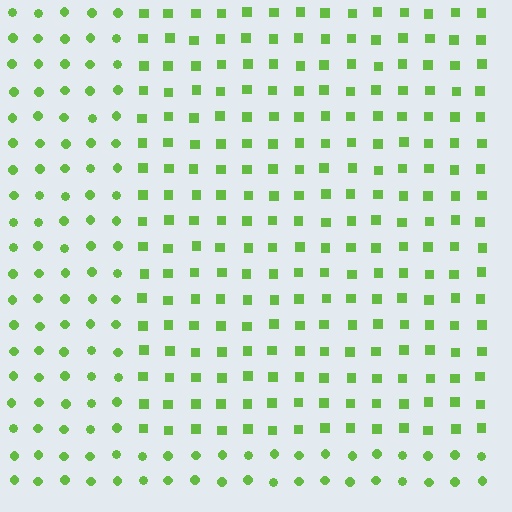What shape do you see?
I see a rectangle.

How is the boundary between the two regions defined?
The boundary is defined by a change in element shape: squares inside vs. circles outside. All elements share the same color and spacing.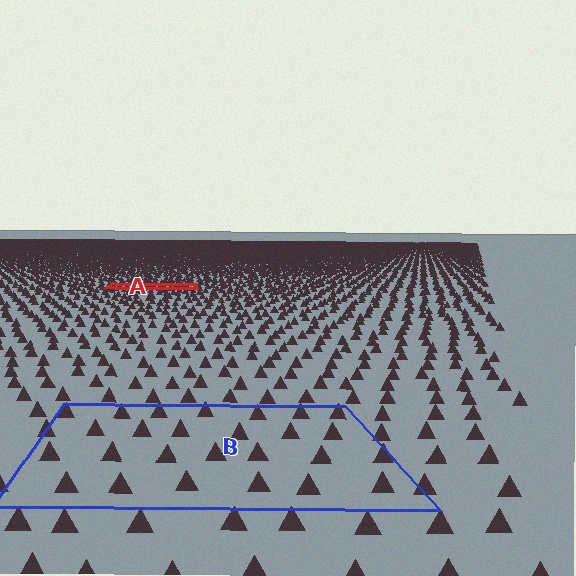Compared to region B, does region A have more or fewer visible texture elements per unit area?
Region A has more texture elements per unit area — they are packed more densely because it is farther away.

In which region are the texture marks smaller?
The texture marks are smaller in region A, because it is farther away.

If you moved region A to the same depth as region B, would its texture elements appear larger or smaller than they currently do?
They would appear larger. At a closer depth, the same texture elements are projected at a bigger on-screen size.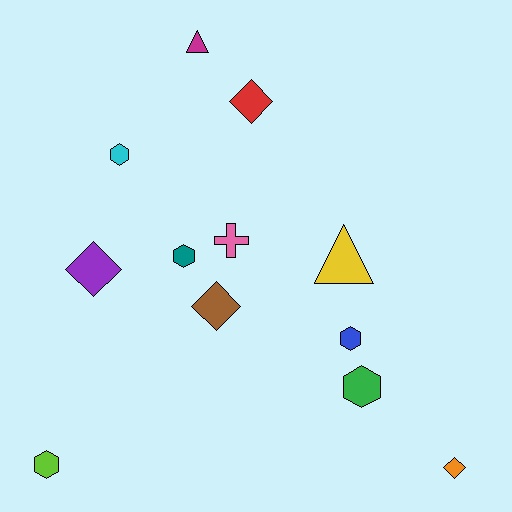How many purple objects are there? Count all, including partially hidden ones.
There is 1 purple object.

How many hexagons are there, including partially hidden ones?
There are 5 hexagons.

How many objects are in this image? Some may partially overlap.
There are 12 objects.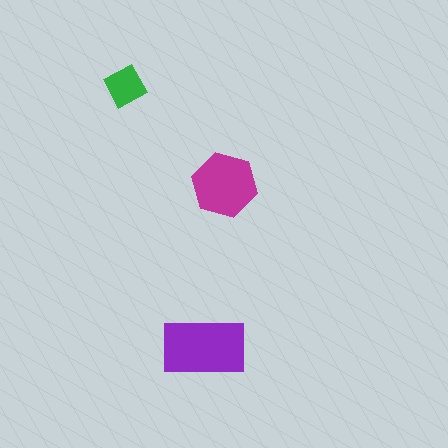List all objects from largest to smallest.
The purple rectangle, the magenta hexagon, the green square.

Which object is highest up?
The green square is topmost.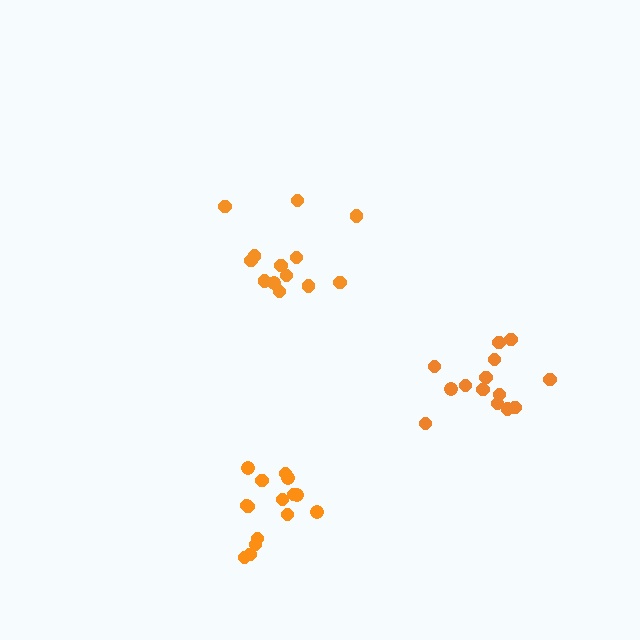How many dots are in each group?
Group 1: 15 dots, Group 2: 13 dots, Group 3: 14 dots (42 total).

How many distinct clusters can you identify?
There are 3 distinct clusters.